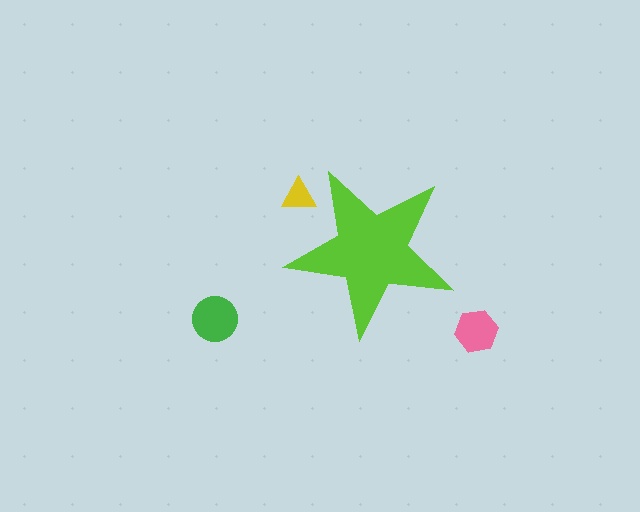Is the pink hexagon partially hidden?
No, the pink hexagon is fully visible.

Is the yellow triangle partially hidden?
Yes, the yellow triangle is partially hidden behind the lime star.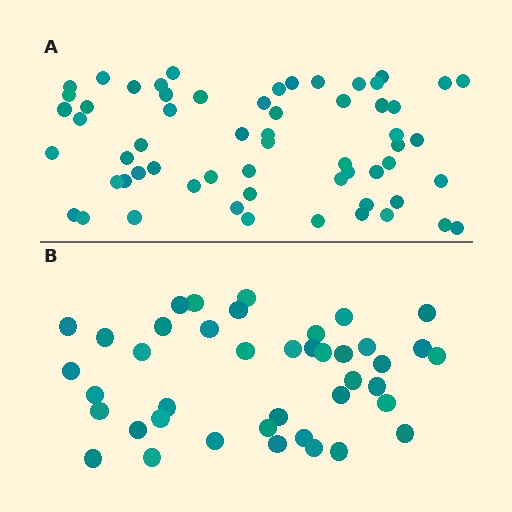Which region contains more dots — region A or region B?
Region A (the top region) has more dots.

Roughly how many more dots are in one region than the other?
Region A has approximately 20 more dots than region B.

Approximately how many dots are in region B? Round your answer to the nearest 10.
About 40 dots. (The exact count is 41, which rounds to 40.)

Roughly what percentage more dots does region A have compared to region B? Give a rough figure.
About 45% more.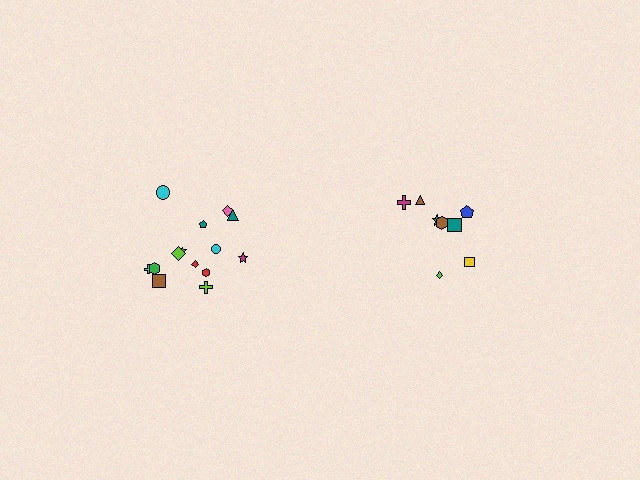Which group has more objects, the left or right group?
The left group.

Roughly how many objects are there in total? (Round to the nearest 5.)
Roughly 25 objects in total.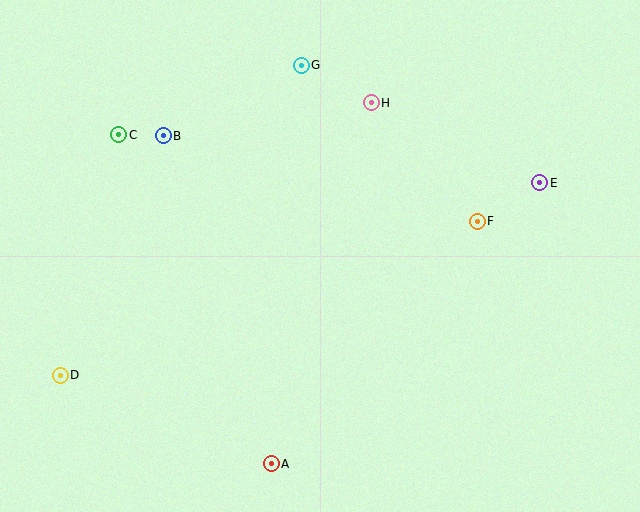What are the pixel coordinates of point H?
Point H is at (371, 103).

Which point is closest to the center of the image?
Point F at (477, 221) is closest to the center.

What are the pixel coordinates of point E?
Point E is at (540, 183).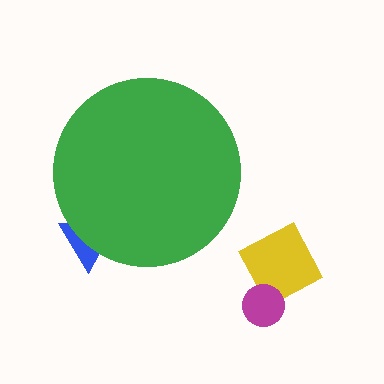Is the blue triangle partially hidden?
Yes, the blue triangle is partially hidden behind the green circle.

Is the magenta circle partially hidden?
No, the magenta circle is fully visible.